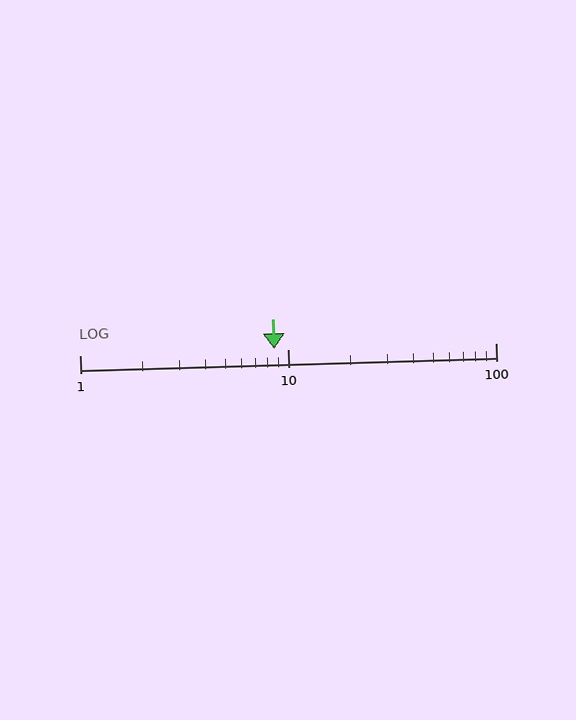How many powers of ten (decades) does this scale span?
The scale spans 2 decades, from 1 to 100.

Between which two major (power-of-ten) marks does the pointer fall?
The pointer is between 1 and 10.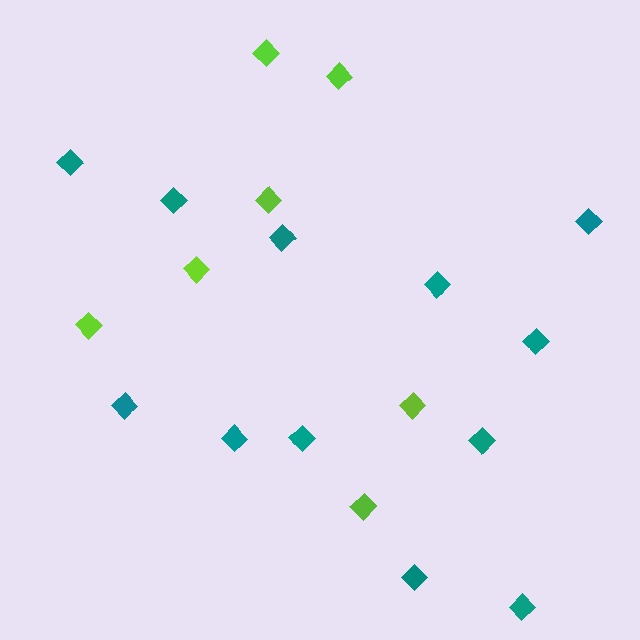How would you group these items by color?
There are 2 groups: one group of lime diamonds (7) and one group of teal diamonds (12).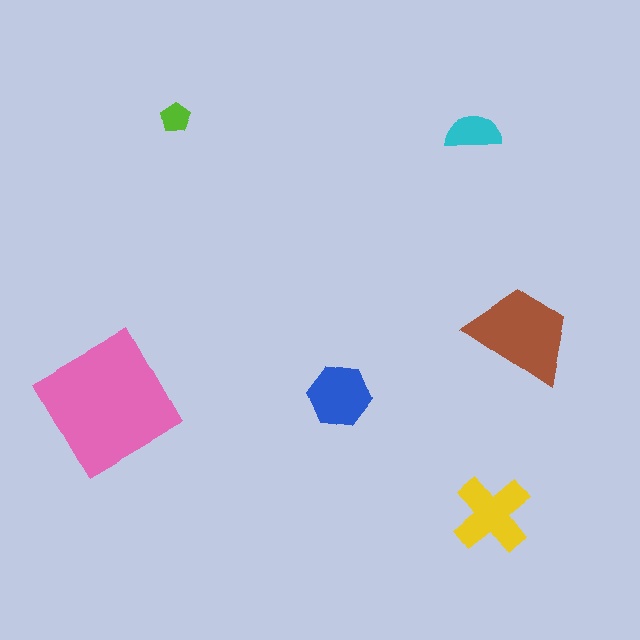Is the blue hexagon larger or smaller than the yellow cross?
Smaller.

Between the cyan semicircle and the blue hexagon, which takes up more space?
The blue hexagon.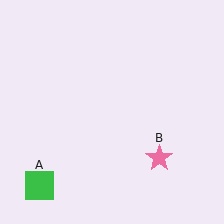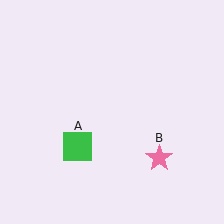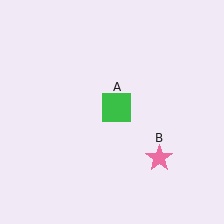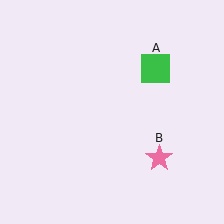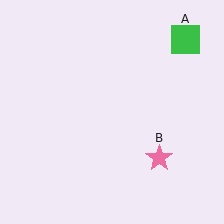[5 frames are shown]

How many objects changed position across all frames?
1 object changed position: green square (object A).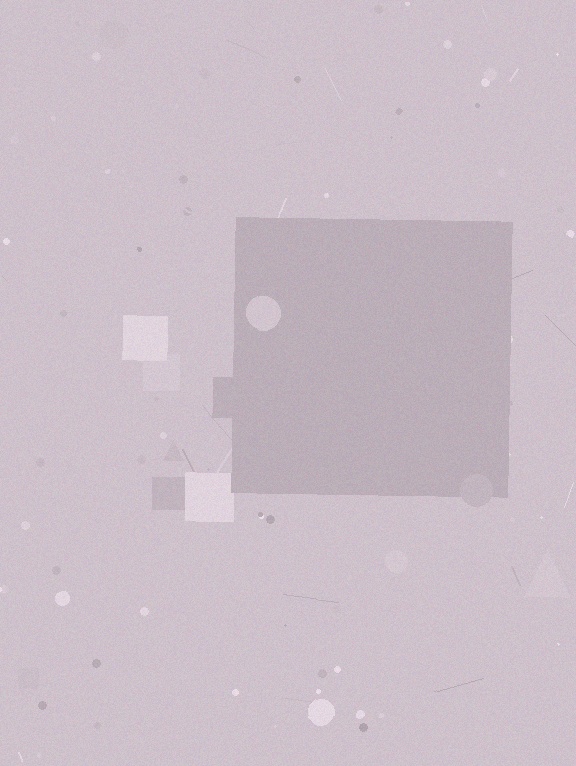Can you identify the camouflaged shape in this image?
The camouflaged shape is a square.